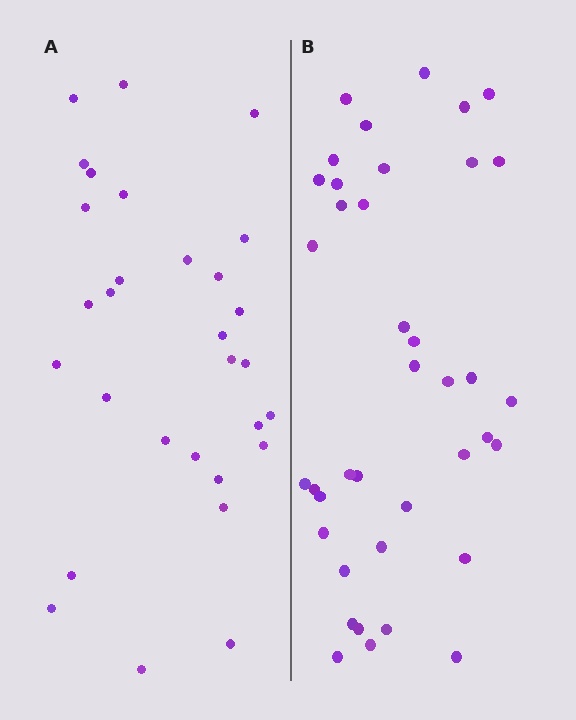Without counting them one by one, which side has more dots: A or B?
Region B (the right region) has more dots.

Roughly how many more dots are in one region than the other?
Region B has roughly 8 or so more dots than region A.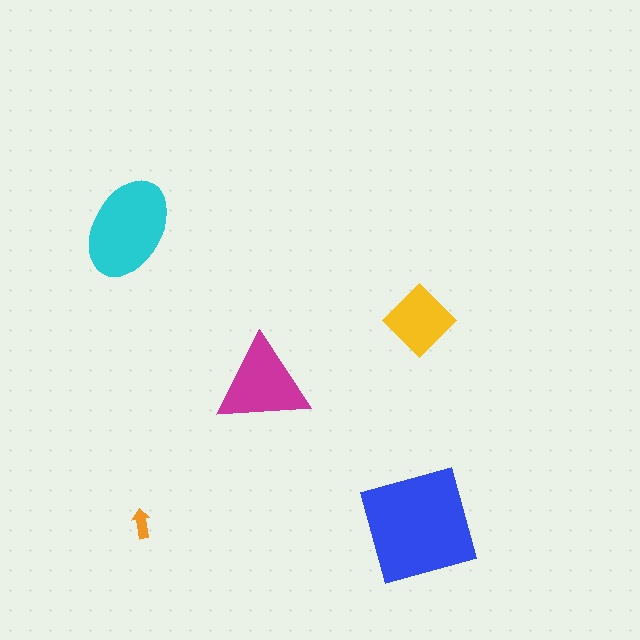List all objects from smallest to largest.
The orange arrow, the yellow diamond, the magenta triangle, the cyan ellipse, the blue square.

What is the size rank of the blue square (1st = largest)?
1st.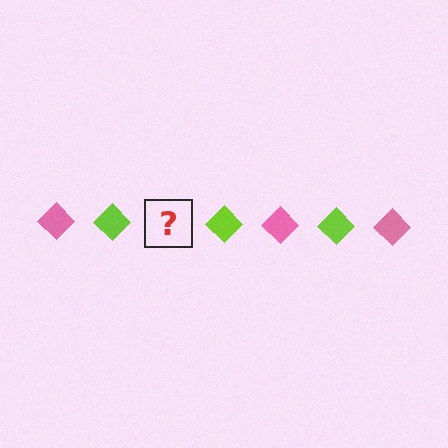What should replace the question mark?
The question mark should be replaced with a pink diamond.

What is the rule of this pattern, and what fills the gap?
The rule is that the pattern cycles through pink, lime diamonds. The gap should be filled with a pink diamond.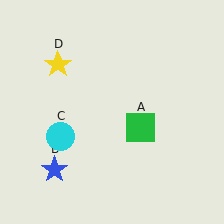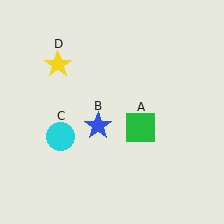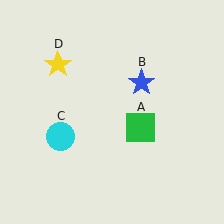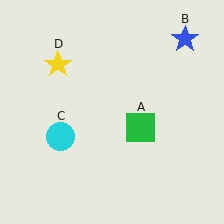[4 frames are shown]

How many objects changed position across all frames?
1 object changed position: blue star (object B).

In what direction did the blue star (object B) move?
The blue star (object B) moved up and to the right.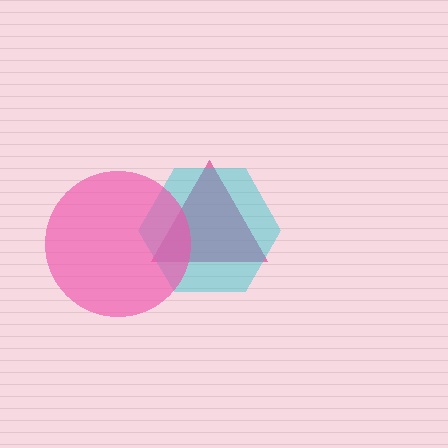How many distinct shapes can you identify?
There are 3 distinct shapes: a magenta triangle, a cyan hexagon, a pink circle.